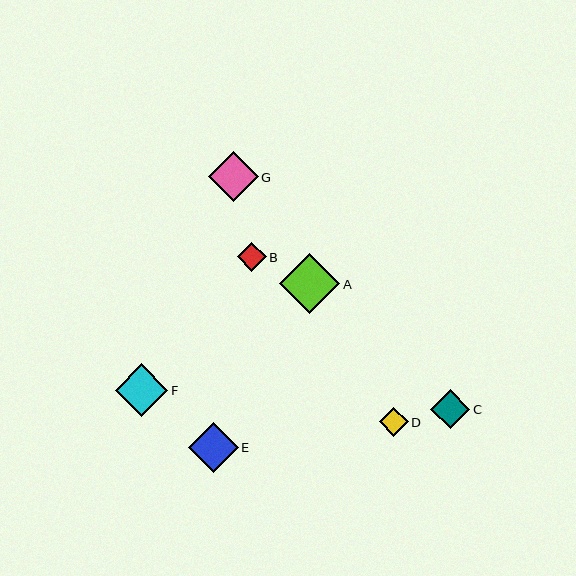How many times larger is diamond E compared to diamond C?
Diamond E is approximately 1.3 times the size of diamond C.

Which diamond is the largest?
Diamond A is the largest with a size of approximately 60 pixels.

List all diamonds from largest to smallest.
From largest to smallest: A, F, E, G, C, D, B.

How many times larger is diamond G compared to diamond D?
Diamond G is approximately 1.7 times the size of diamond D.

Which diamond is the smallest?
Diamond B is the smallest with a size of approximately 29 pixels.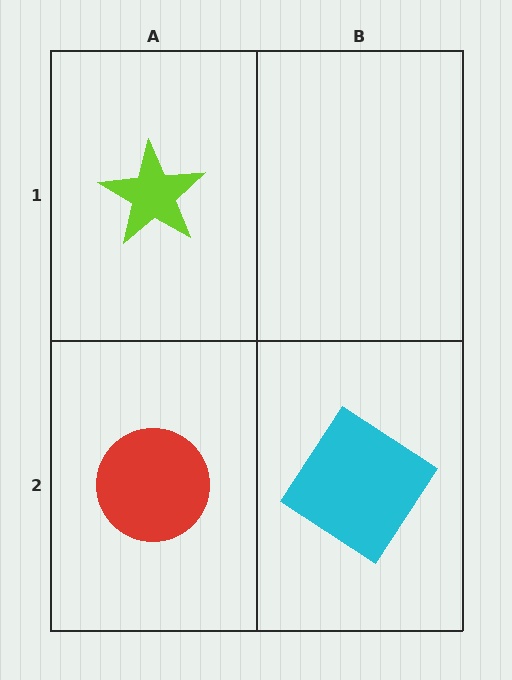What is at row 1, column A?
A lime star.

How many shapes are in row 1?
1 shape.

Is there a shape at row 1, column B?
No, that cell is empty.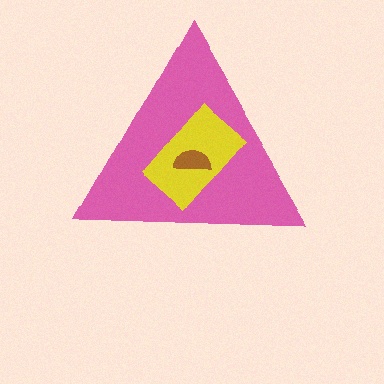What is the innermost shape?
The brown semicircle.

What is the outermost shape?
The pink triangle.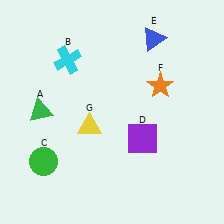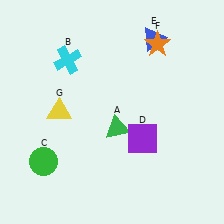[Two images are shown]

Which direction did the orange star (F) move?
The orange star (F) moved up.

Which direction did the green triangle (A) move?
The green triangle (A) moved right.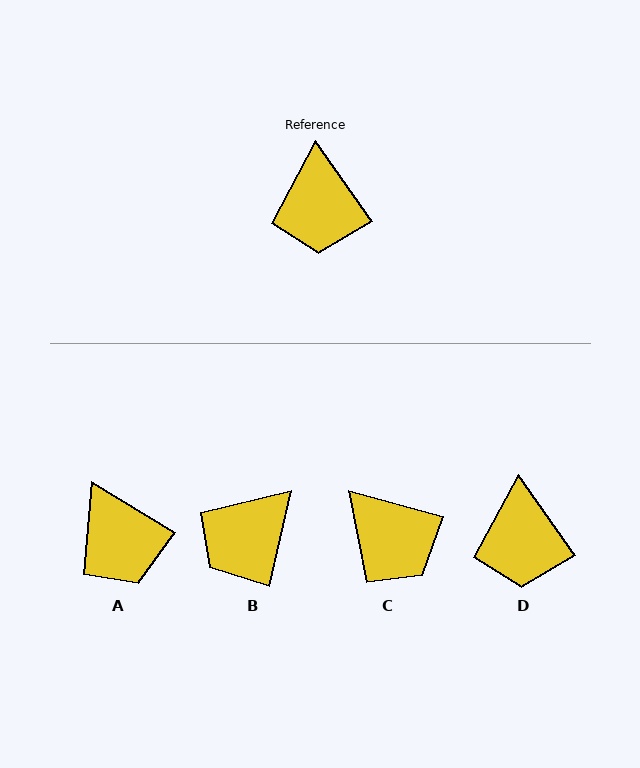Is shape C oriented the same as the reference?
No, it is off by about 39 degrees.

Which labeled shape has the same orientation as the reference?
D.